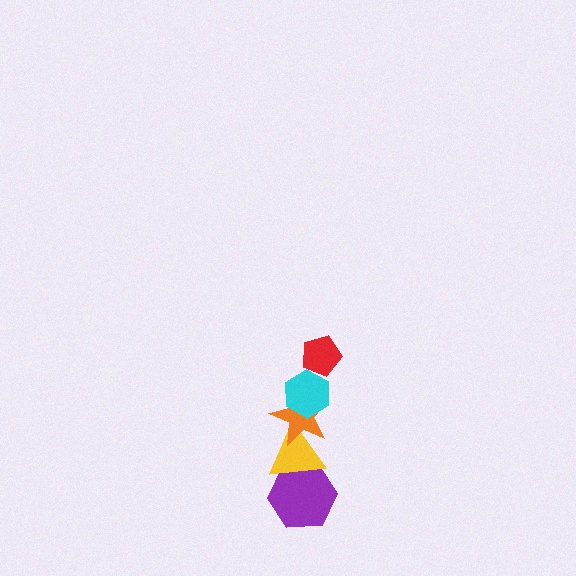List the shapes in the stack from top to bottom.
From top to bottom: the red pentagon, the cyan hexagon, the orange star, the yellow triangle, the purple hexagon.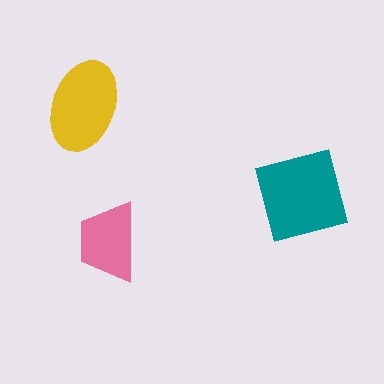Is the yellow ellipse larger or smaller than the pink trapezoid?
Larger.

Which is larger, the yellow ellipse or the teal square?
The teal square.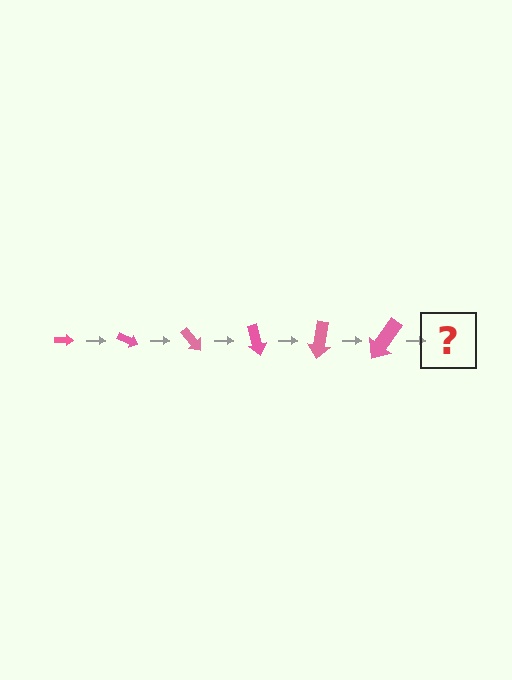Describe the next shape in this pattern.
It should be an arrow, larger than the previous one and rotated 150 degrees from the start.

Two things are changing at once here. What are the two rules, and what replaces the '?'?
The two rules are that the arrow grows larger each step and it rotates 25 degrees each step. The '?' should be an arrow, larger than the previous one and rotated 150 degrees from the start.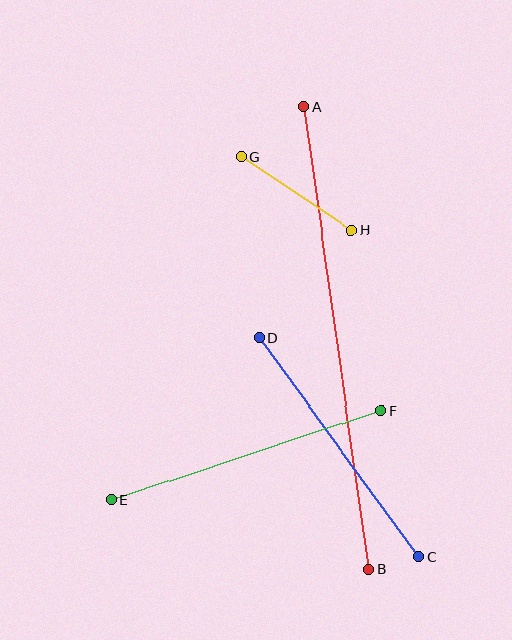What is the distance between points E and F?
The distance is approximately 284 pixels.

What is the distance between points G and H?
The distance is approximately 132 pixels.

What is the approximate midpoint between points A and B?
The midpoint is at approximately (336, 338) pixels.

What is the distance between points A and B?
The distance is approximately 466 pixels.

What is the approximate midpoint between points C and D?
The midpoint is at approximately (339, 447) pixels.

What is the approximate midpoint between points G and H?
The midpoint is at approximately (296, 193) pixels.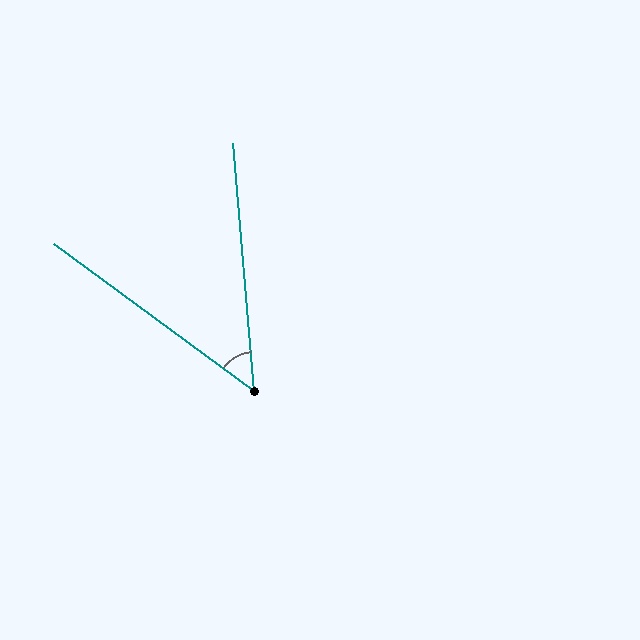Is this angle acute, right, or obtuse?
It is acute.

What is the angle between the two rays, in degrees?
Approximately 49 degrees.